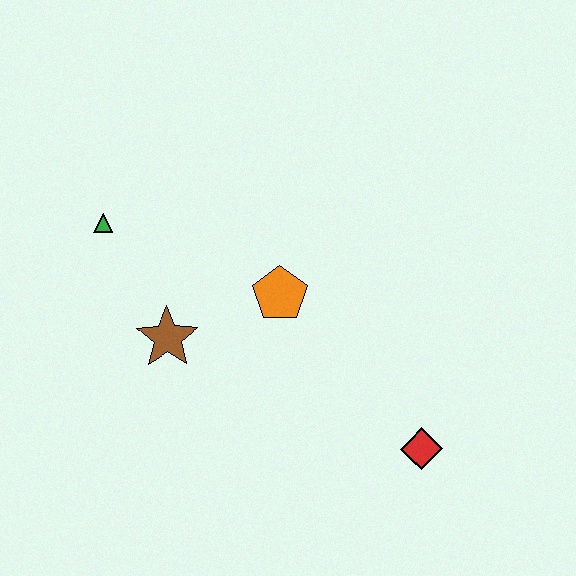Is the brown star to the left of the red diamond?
Yes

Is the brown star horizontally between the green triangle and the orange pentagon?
Yes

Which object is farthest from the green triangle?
The red diamond is farthest from the green triangle.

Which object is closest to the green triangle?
The brown star is closest to the green triangle.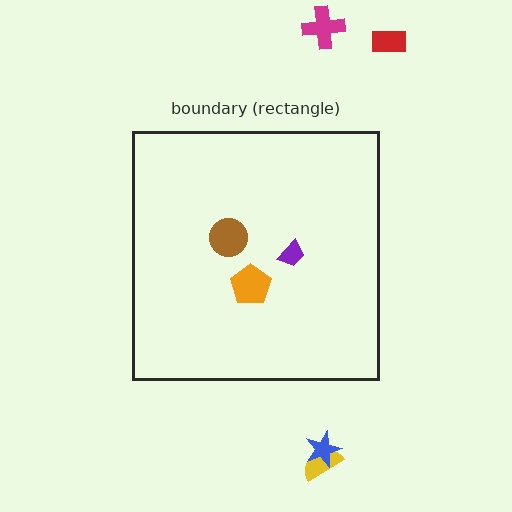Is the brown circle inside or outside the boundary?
Inside.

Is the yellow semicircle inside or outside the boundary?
Outside.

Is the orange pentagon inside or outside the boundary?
Inside.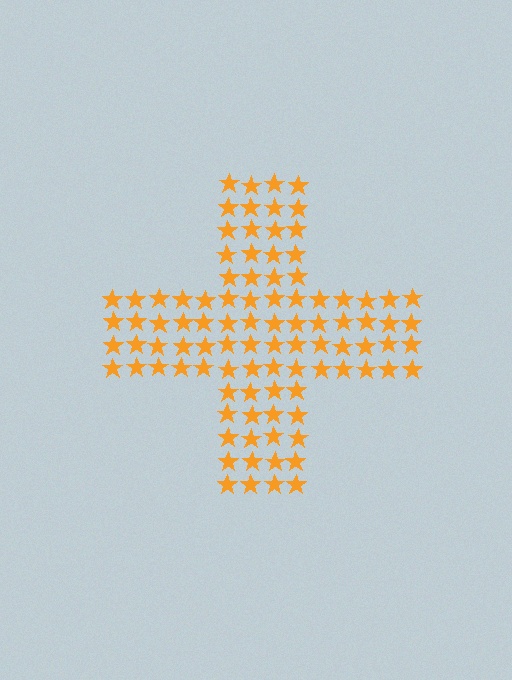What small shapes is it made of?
It is made of small stars.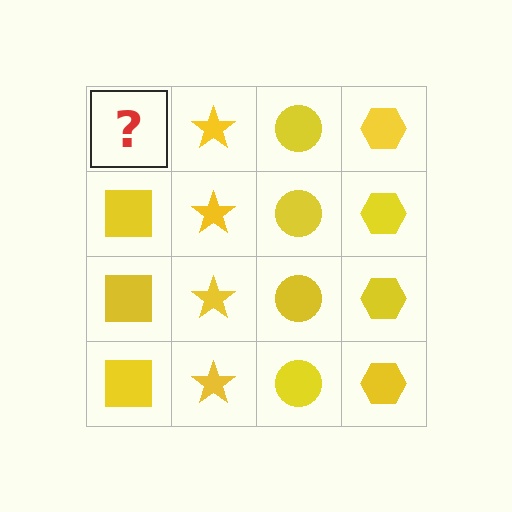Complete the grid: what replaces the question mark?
The question mark should be replaced with a yellow square.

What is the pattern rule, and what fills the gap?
The rule is that each column has a consistent shape. The gap should be filled with a yellow square.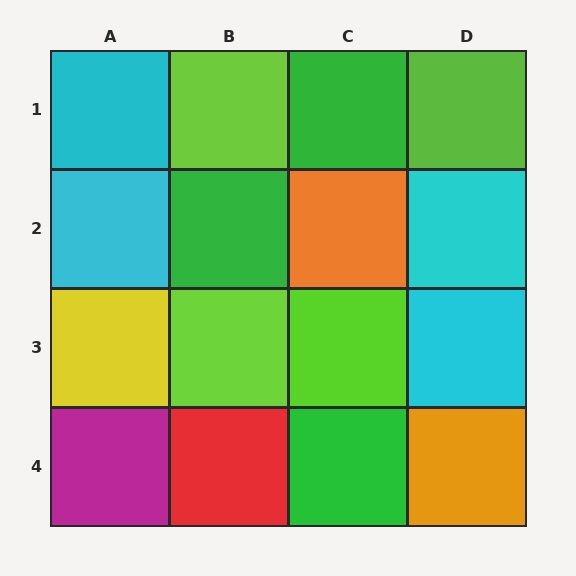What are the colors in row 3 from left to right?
Yellow, lime, lime, cyan.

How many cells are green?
3 cells are green.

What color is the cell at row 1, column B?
Lime.